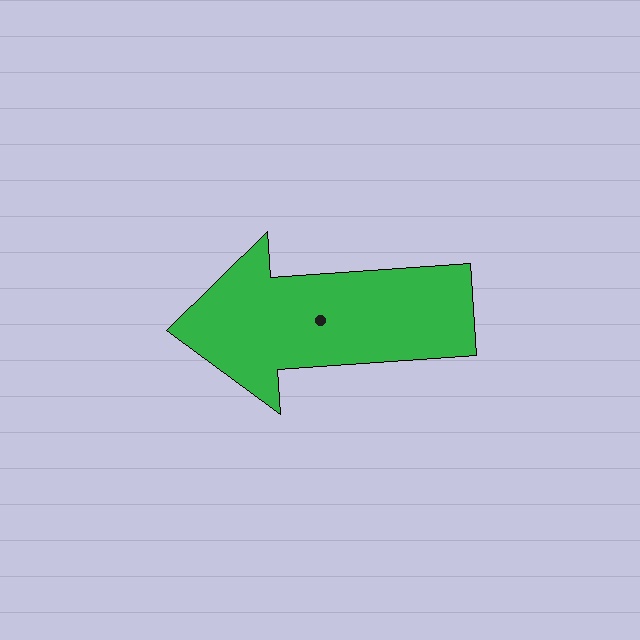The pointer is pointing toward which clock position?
Roughly 9 o'clock.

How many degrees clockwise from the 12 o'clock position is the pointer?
Approximately 266 degrees.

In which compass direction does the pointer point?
West.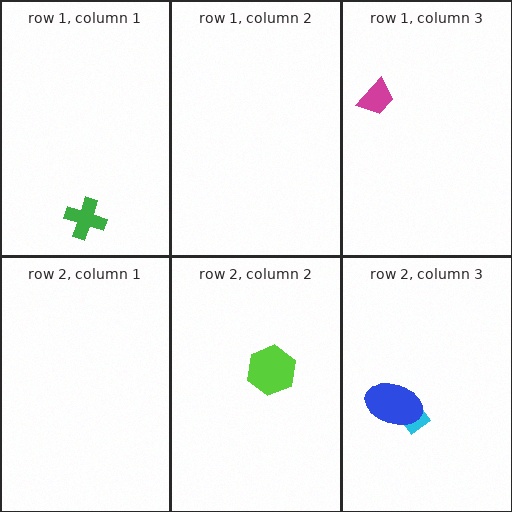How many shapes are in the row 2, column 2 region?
1.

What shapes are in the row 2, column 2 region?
The lime hexagon.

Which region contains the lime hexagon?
The row 2, column 2 region.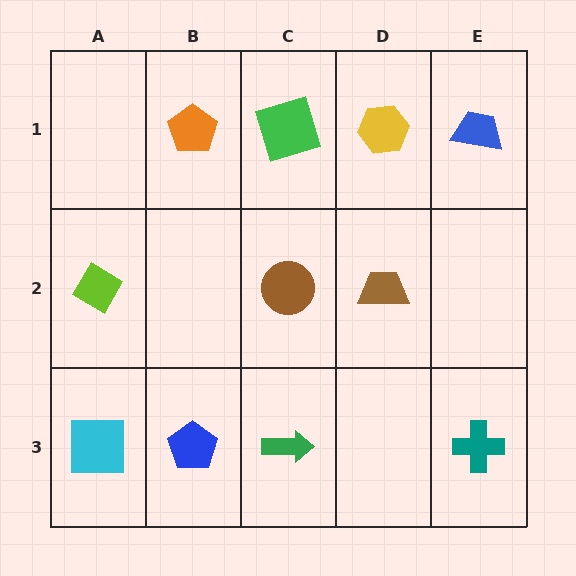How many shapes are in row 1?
4 shapes.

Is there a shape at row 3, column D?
No, that cell is empty.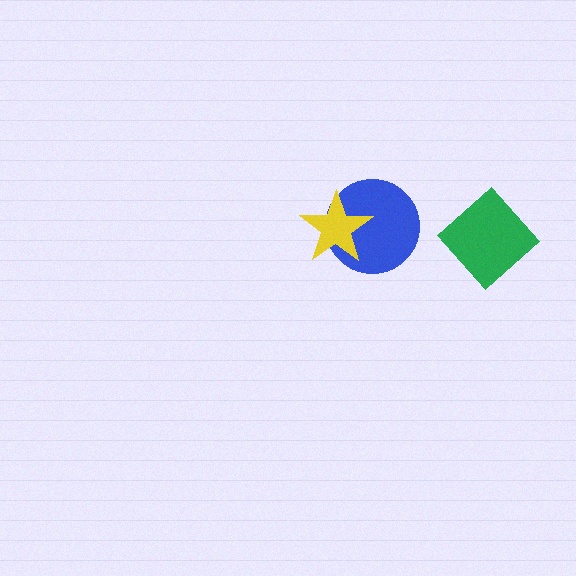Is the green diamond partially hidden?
No, no other shape covers it.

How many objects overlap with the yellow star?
1 object overlaps with the yellow star.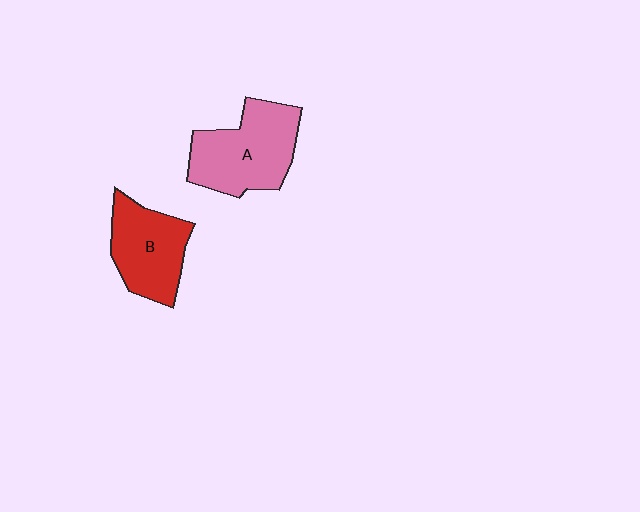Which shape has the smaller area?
Shape B (red).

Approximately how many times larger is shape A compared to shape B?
Approximately 1.2 times.